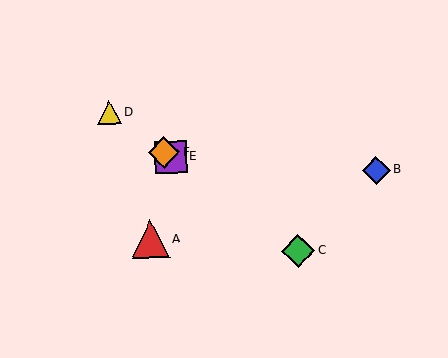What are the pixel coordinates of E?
Object E is at (170, 157).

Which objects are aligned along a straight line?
Objects C, D, E, F are aligned along a straight line.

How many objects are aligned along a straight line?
4 objects (C, D, E, F) are aligned along a straight line.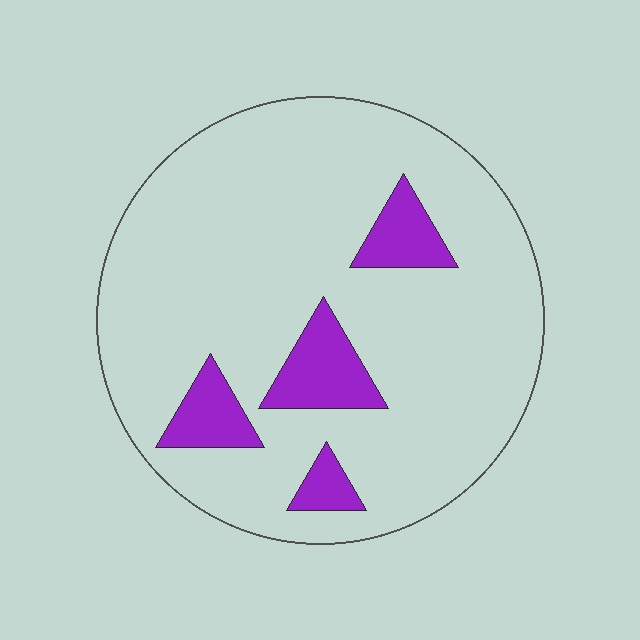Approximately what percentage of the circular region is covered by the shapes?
Approximately 15%.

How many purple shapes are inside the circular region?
4.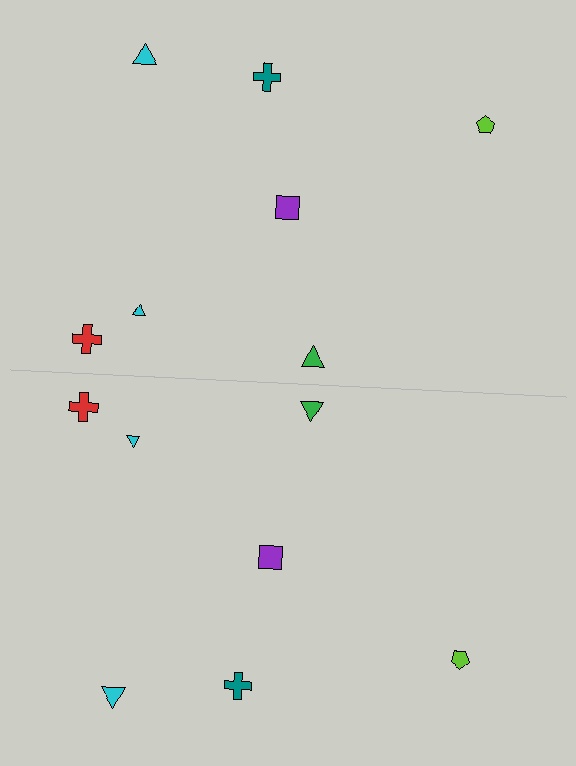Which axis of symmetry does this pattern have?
The pattern has a horizontal axis of symmetry running through the center of the image.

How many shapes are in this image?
There are 14 shapes in this image.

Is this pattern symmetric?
Yes, this pattern has bilateral (reflection) symmetry.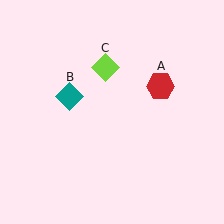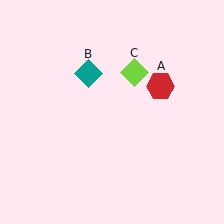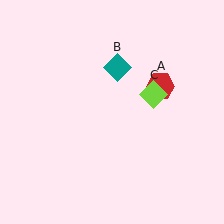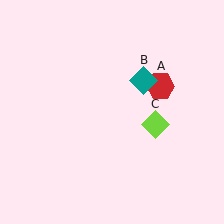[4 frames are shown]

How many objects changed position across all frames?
2 objects changed position: teal diamond (object B), lime diamond (object C).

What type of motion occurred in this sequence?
The teal diamond (object B), lime diamond (object C) rotated clockwise around the center of the scene.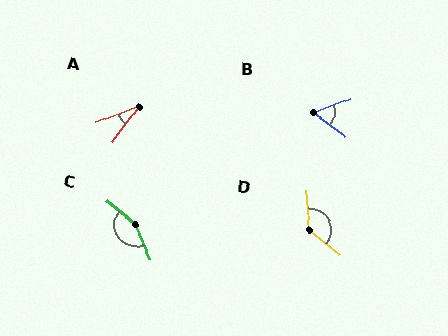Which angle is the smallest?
A, at approximately 32 degrees.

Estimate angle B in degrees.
Approximately 57 degrees.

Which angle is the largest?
C, at approximately 152 degrees.